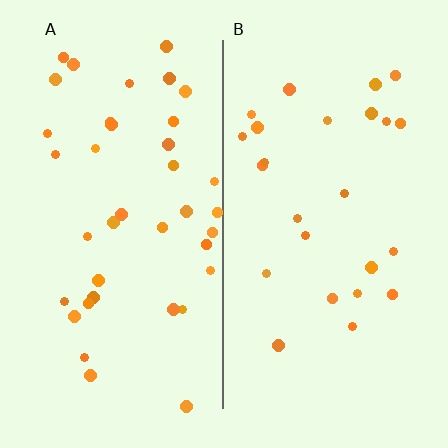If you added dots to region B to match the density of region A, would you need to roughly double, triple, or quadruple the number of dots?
Approximately double.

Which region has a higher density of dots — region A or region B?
A (the left).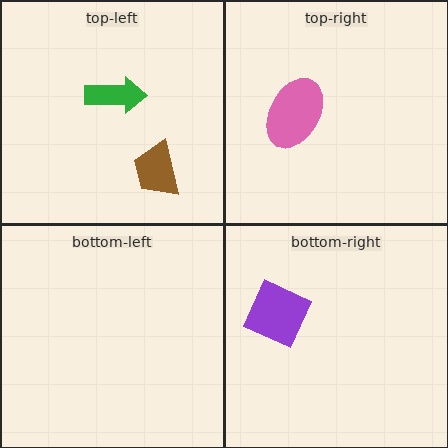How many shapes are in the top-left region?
2.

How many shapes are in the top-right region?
1.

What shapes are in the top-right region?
The pink ellipse.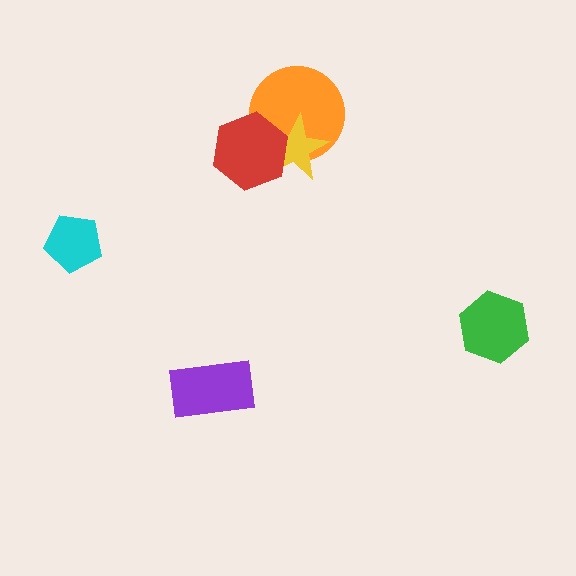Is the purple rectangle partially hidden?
No, no other shape covers it.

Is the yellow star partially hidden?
Yes, it is partially covered by another shape.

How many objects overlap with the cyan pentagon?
0 objects overlap with the cyan pentagon.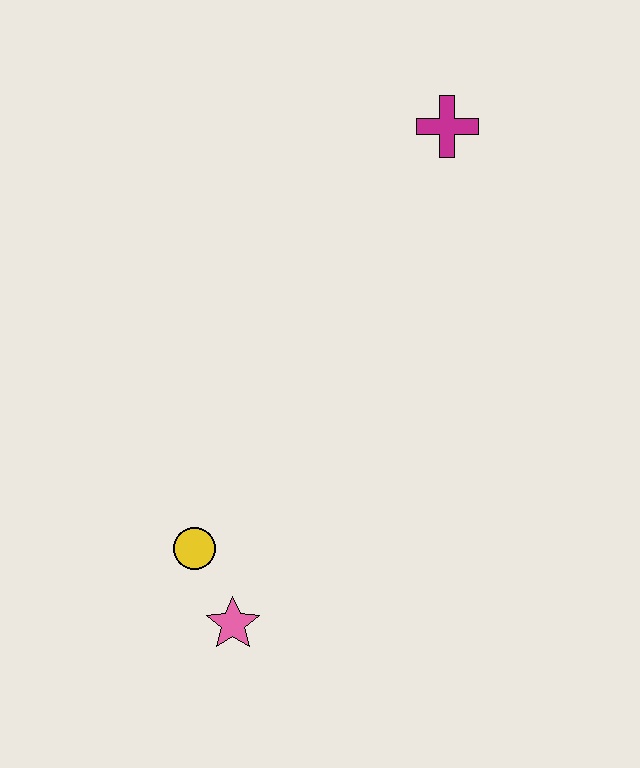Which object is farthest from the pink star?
The magenta cross is farthest from the pink star.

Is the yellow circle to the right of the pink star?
No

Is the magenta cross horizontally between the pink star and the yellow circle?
No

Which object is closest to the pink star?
The yellow circle is closest to the pink star.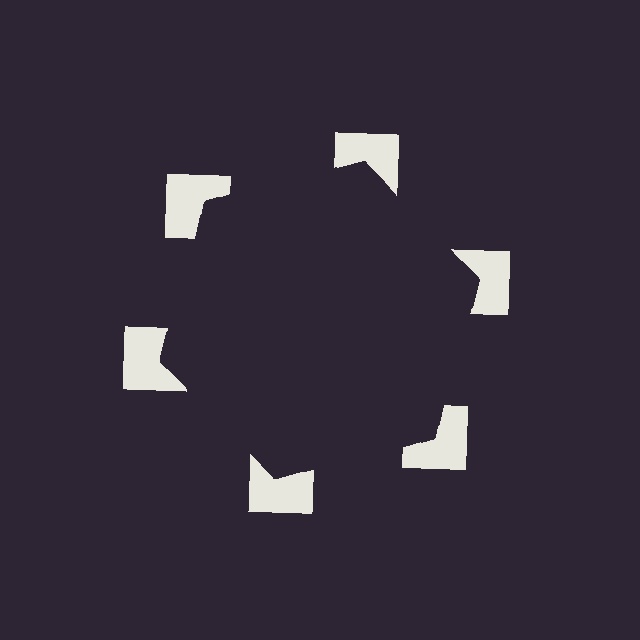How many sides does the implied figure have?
6 sides.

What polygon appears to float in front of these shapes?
An illusory hexagon — its edges are inferred from the aligned wedge cuts in the notched squares, not physically drawn.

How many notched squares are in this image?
There are 6 — one at each vertex of the illusory hexagon.